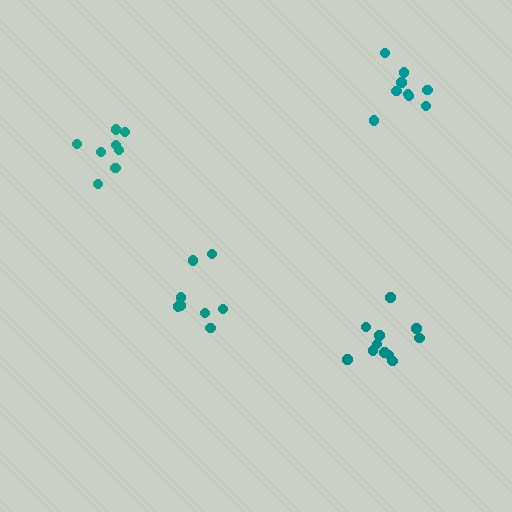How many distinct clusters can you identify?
There are 4 distinct clusters.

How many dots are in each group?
Group 1: 8 dots, Group 2: 8 dots, Group 3: 11 dots, Group 4: 9 dots (36 total).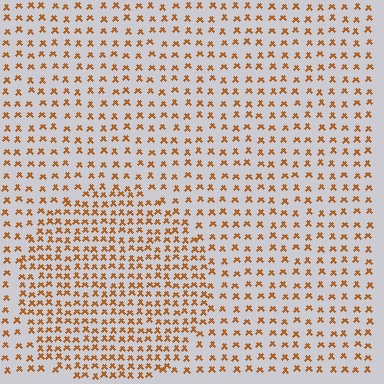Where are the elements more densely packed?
The elements are more densely packed inside the circle boundary.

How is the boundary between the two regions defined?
The boundary is defined by a change in element density (approximately 1.8x ratio). All elements are the same color, size, and shape.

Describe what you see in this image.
The image contains small brown elements arranged at two different densities. A circle-shaped region is visible where the elements are more densely packed than the surrounding area.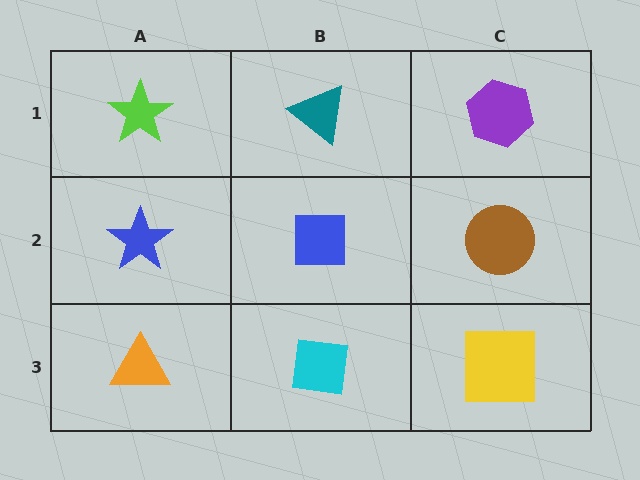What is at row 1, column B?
A teal triangle.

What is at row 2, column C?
A brown circle.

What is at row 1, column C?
A purple hexagon.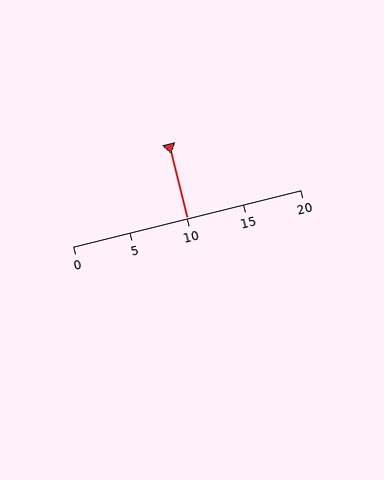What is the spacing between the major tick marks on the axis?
The major ticks are spaced 5 apart.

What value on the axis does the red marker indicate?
The marker indicates approximately 10.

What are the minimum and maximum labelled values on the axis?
The axis runs from 0 to 20.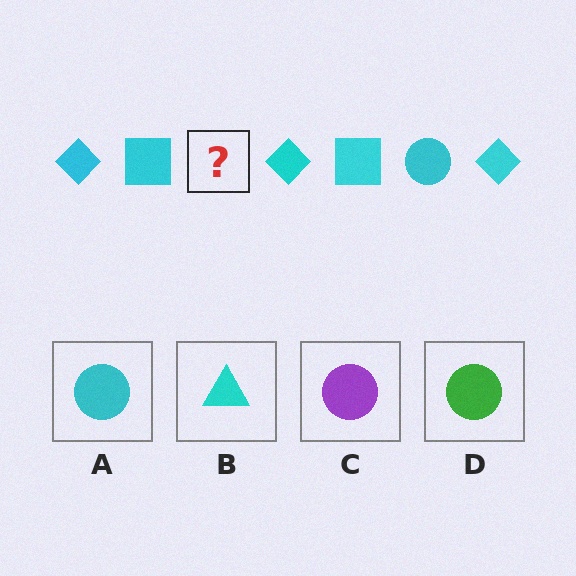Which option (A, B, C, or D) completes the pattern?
A.